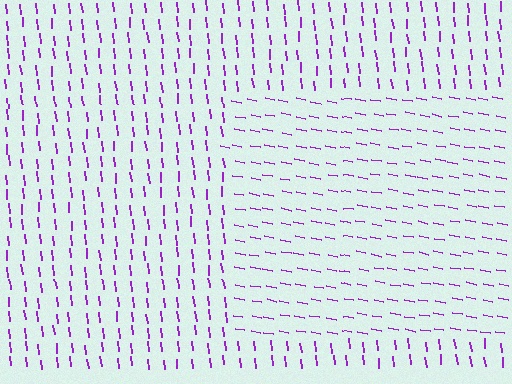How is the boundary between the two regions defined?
The boundary is defined purely by a change in line orientation (approximately 73 degrees difference). All lines are the same color and thickness.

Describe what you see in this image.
The image is filled with small purple line segments. A rectangle region in the image has lines oriented differently from the surrounding lines, creating a visible texture boundary.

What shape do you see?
I see a rectangle.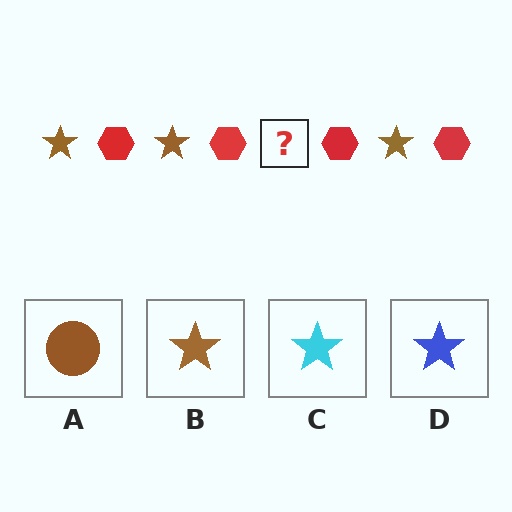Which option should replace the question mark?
Option B.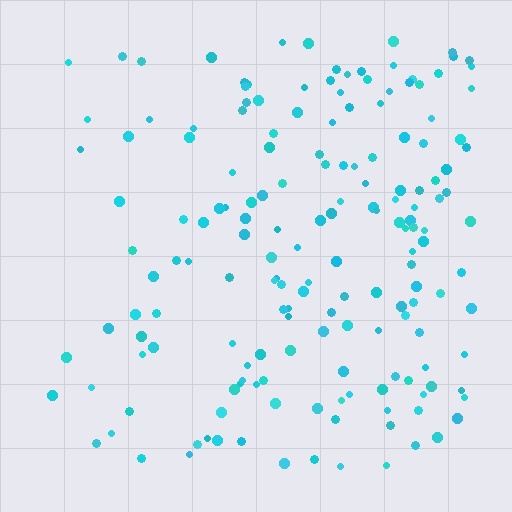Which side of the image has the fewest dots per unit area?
The left.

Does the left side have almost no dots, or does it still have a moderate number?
Still a moderate number, just noticeably fewer than the right.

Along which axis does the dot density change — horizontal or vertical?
Horizontal.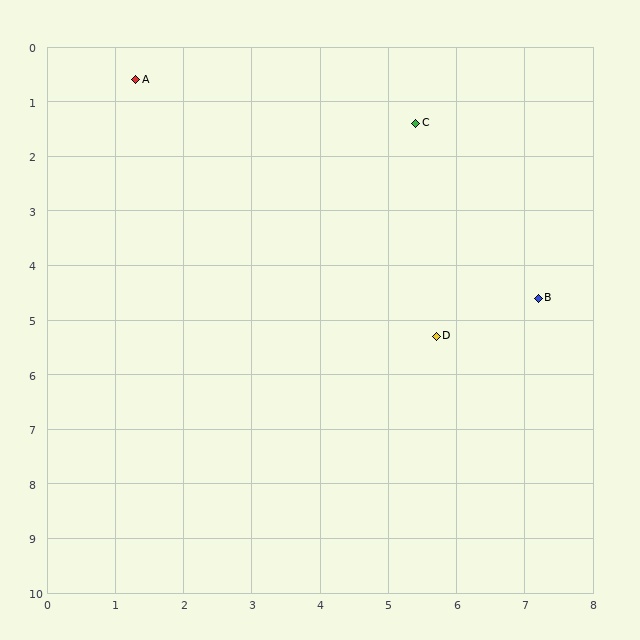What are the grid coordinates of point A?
Point A is at approximately (1.3, 0.6).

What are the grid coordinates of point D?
Point D is at approximately (5.7, 5.3).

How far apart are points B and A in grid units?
Points B and A are about 7.1 grid units apart.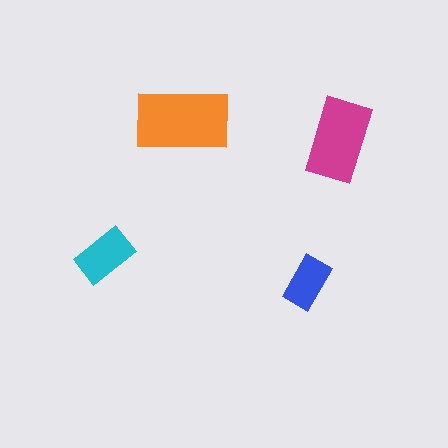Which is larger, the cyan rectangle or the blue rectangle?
The cyan one.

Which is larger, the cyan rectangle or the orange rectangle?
The orange one.